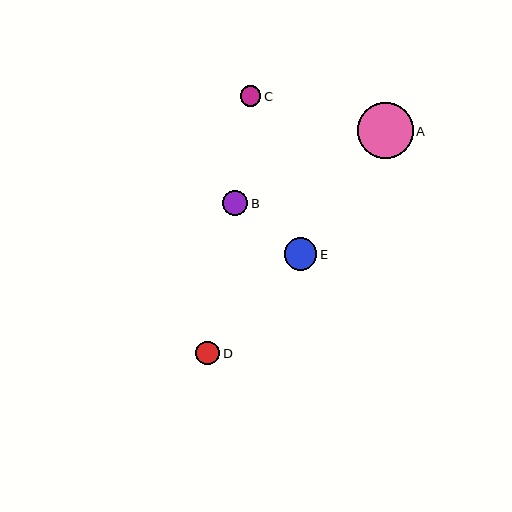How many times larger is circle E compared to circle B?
Circle E is approximately 1.3 times the size of circle B.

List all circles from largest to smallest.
From largest to smallest: A, E, B, D, C.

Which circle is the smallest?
Circle C is the smallest with a size of approximately 21 pixels.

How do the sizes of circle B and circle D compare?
Circle B and circle D are approximately the same size.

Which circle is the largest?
Circle A is the largest with a size of approximately 56 pixels.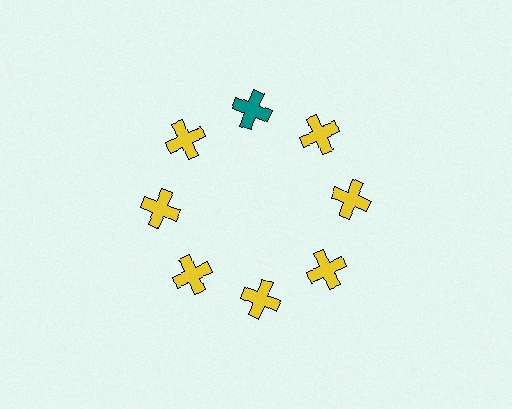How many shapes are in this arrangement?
There are 8 shapes arranged in a ring pattern.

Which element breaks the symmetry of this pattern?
The teal cross at roughly the 12 o'clock position breaks the symmetry. All other shapes are yellow crosses.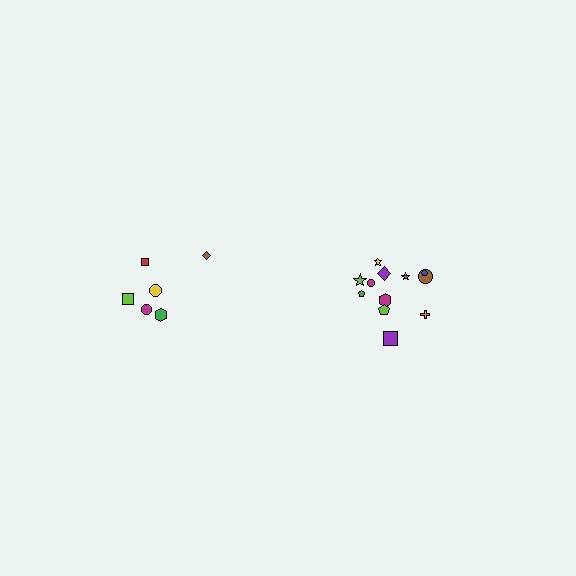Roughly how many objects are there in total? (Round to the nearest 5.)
Roughly 20 objects in total.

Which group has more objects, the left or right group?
The right group.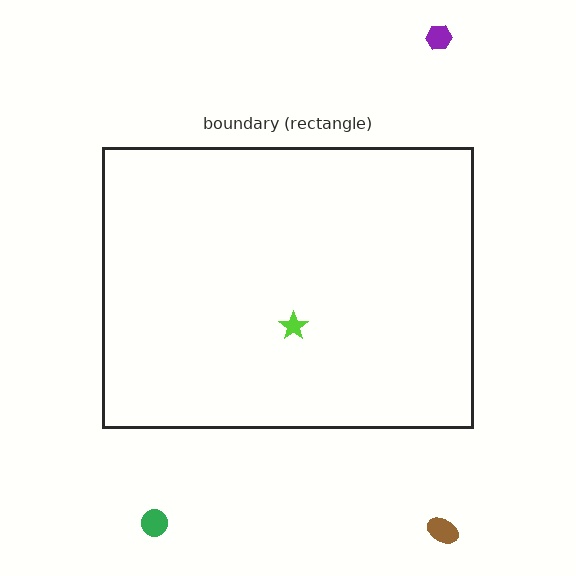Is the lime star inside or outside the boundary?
Inside.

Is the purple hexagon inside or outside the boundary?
Outside.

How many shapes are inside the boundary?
1 inside, 3 outside.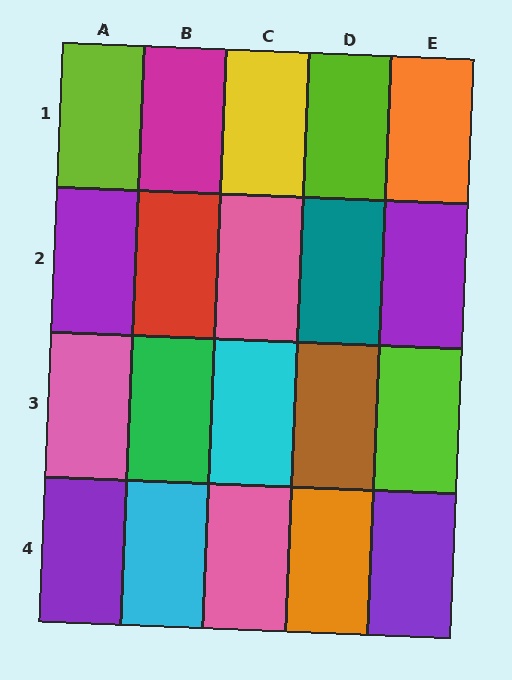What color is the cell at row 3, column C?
Cyan.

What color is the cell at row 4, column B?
Cyan.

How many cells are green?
1 cell is green.